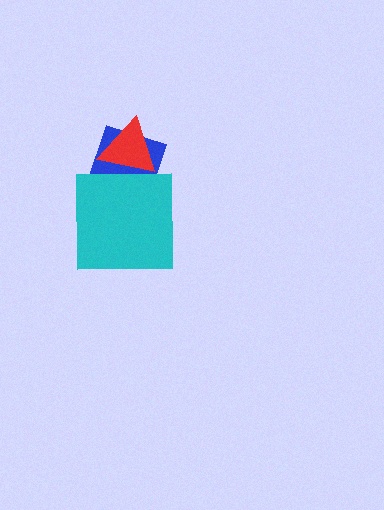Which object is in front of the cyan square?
The red triangle is in front of the cyan square.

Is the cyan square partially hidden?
Yes, it is partially covered by another shape.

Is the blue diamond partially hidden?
Yes, it is partially covered by another shape.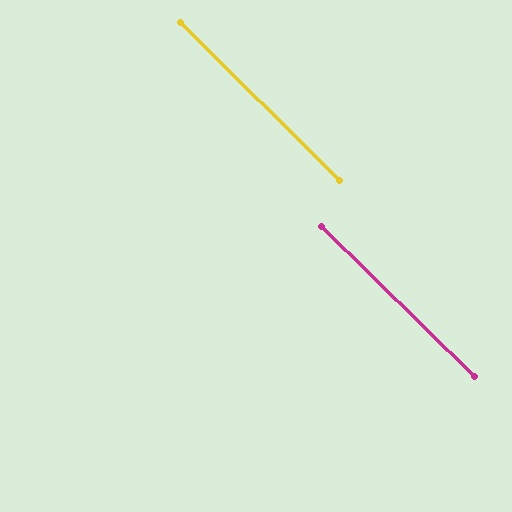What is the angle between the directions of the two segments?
Approximately 0 degrees.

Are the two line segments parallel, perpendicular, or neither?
Parallel — their directions differ by only 0.4°.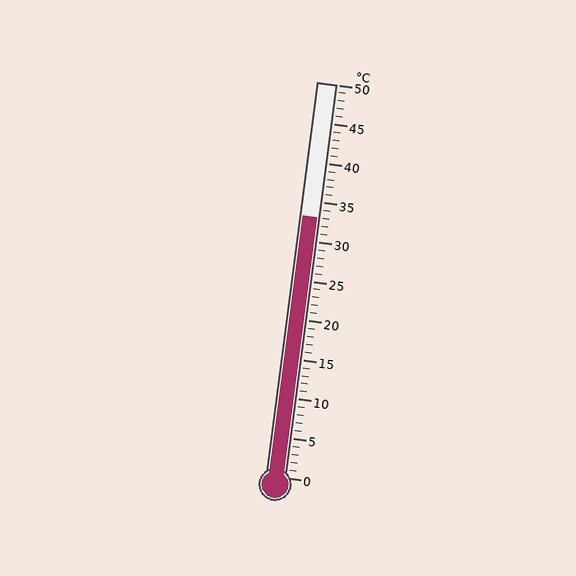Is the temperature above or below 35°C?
The temperature is below 35°C.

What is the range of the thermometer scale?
The thermometer scale ranges from 0°C to 50°C.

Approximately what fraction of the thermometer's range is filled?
The thermometer is filled to approximately 65% of its range.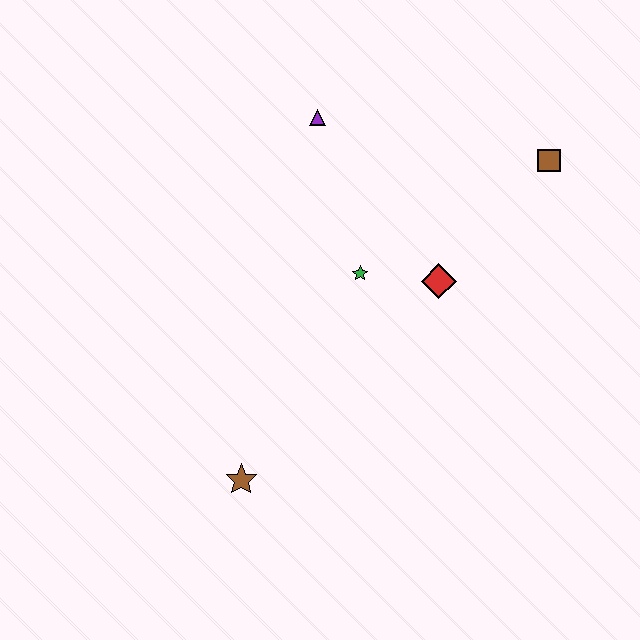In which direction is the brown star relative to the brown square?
The brown star is below the brown square.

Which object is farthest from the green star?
The brown star is farthest from the green star.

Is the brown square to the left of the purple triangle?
No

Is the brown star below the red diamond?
Yes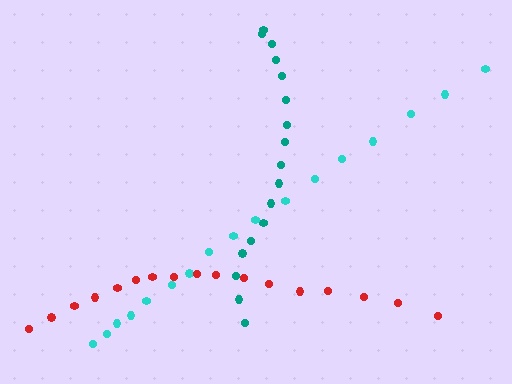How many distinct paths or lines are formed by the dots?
There are 3 distinct paths.